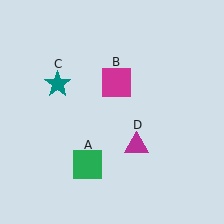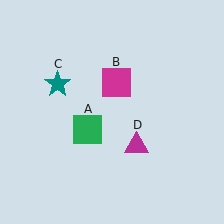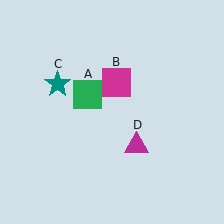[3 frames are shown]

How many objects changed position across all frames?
1 object changed position: green square (object A).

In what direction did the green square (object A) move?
The green square (object A) moved up.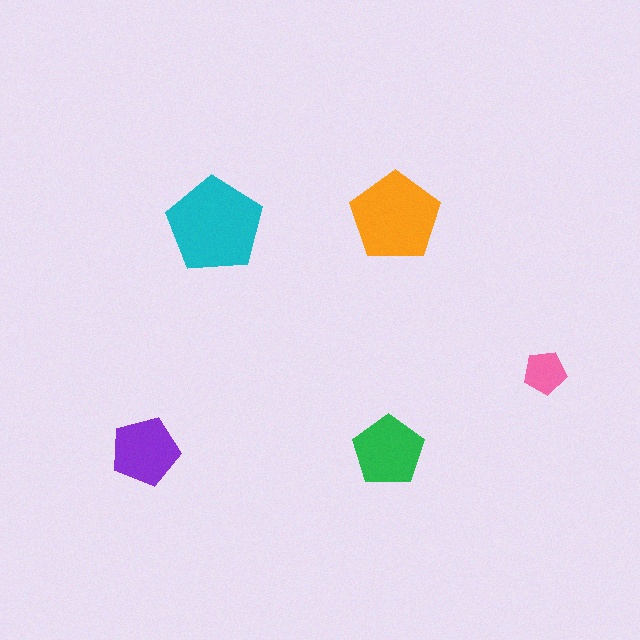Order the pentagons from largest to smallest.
the cyan one, the orange one, the green one, the purple one, the pink one.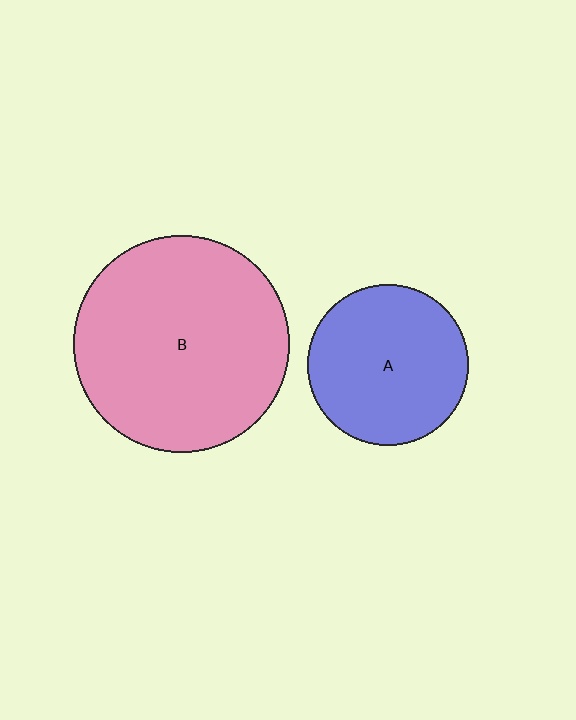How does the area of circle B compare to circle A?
Approximately 1.8 times.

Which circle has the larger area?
Circle B (pink).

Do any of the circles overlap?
No, none of the circles overlap.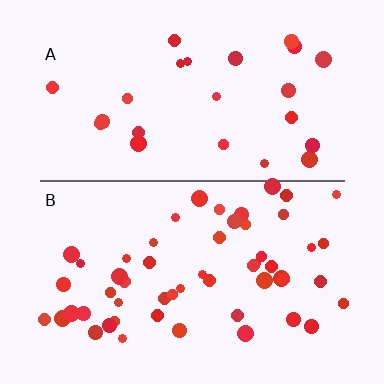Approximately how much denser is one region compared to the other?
Approximately 2.2× — region B over region A.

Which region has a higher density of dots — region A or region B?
B (the bottom).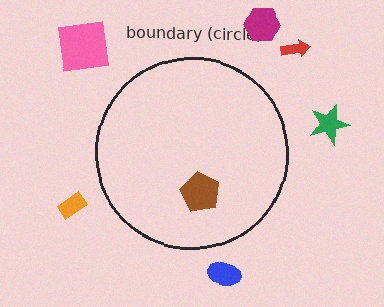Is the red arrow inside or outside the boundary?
Outside.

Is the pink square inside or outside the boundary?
Outside.